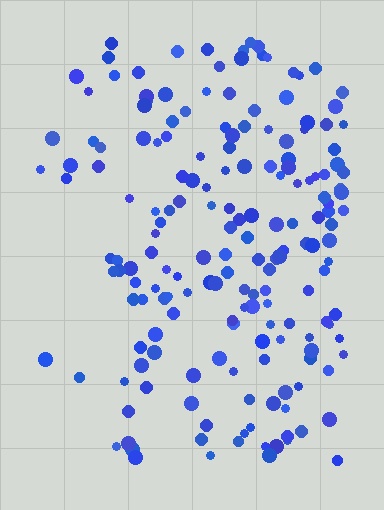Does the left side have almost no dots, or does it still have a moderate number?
Still a moderate number, just noticeably fewer than the right.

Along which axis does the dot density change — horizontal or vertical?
Horizontal.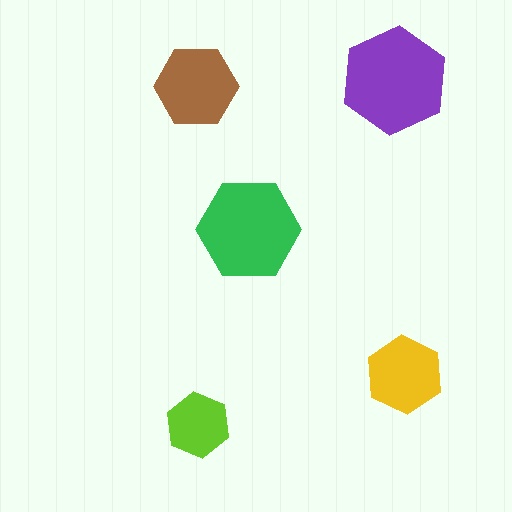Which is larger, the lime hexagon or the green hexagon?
The green one.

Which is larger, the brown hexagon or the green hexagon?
The green one.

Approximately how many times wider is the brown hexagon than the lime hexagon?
About 1.5 times wider.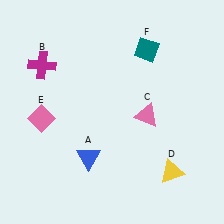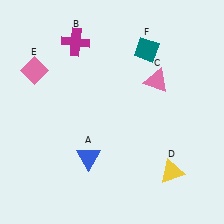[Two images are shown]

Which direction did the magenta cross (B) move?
The magenta cross (B) moved right.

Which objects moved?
The objects that moved are: the magenta cross (B), the pink triangle (C), the pink diamond (E).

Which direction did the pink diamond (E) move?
The pink diamond (E) moved up.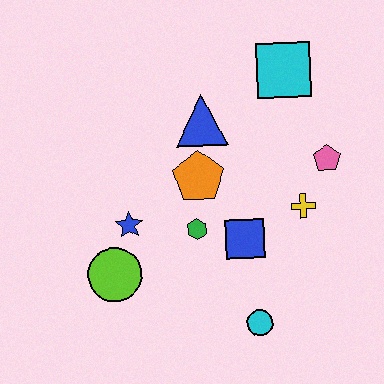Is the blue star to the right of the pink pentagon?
No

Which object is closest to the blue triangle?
The orange pentagon is closest to the blue triangle.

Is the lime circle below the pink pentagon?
Yes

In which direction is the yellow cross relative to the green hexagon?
The yellow cross is to the right of the green hexagon.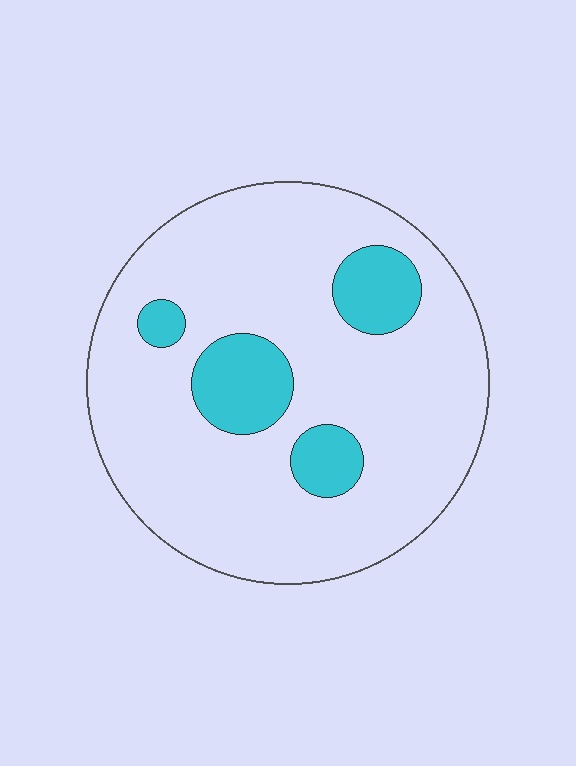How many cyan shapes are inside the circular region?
4.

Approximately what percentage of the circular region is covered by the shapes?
Approximately 15%.